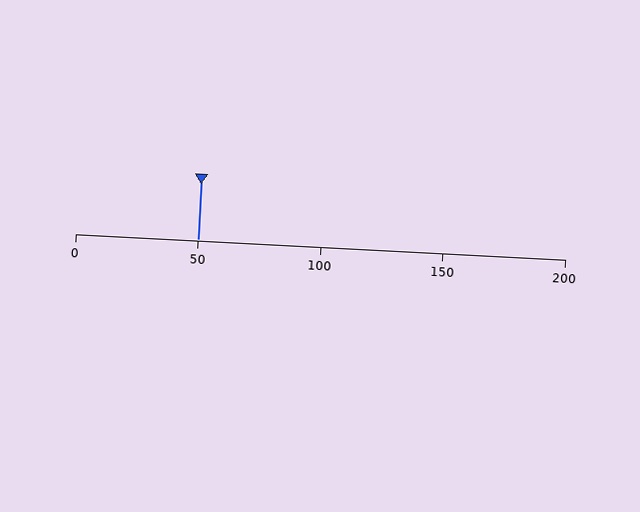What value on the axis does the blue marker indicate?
The marker indicates approximately 50.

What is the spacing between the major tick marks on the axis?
The major ticks are spaced 50 apart.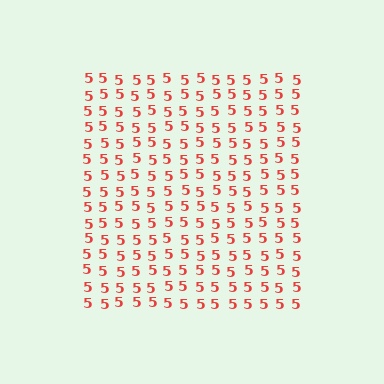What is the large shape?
The large shape is a square.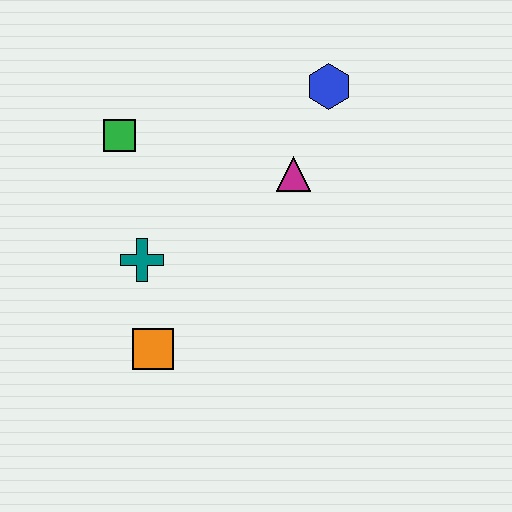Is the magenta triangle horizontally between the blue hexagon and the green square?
Yes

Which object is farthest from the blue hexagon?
The orange square is farthest from the blue hexagon.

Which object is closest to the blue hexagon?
The magenta triangle is closest to the blue hexagon.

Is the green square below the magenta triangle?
No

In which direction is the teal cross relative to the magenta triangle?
The teal cross is to the left of the magenta triangle.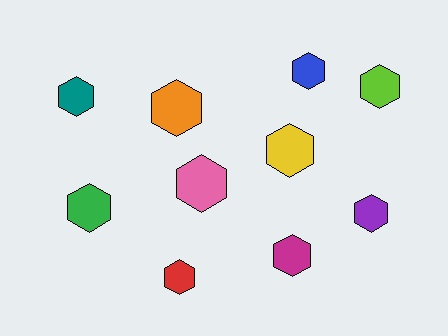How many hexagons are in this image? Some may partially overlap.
There are 10 hexagons.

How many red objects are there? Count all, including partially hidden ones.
There is 1 red object.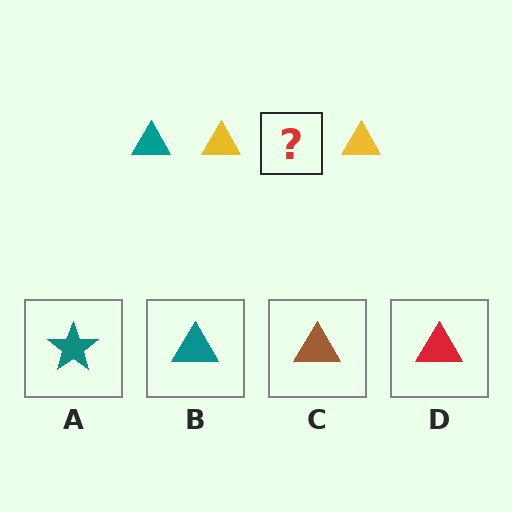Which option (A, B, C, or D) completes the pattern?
B.